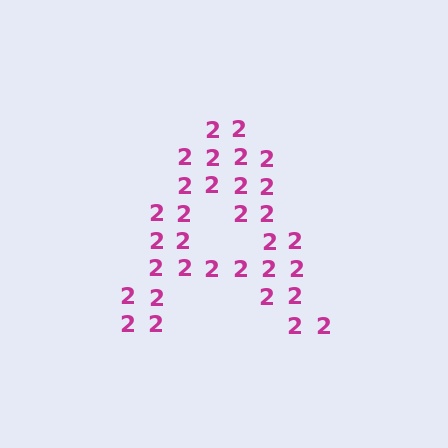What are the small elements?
The small elements are digit 2's.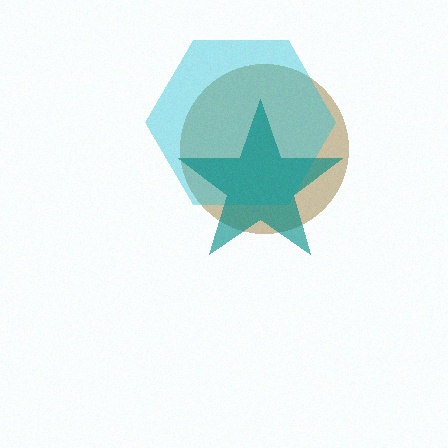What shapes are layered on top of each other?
The layered shapes are: a brown circle, a cyan hexagon, a teal star.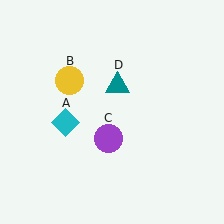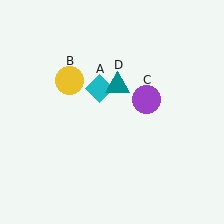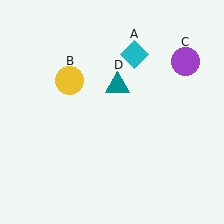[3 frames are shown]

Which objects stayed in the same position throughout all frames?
Yellow circle (object B) and teal triangle (object D) remained stationary.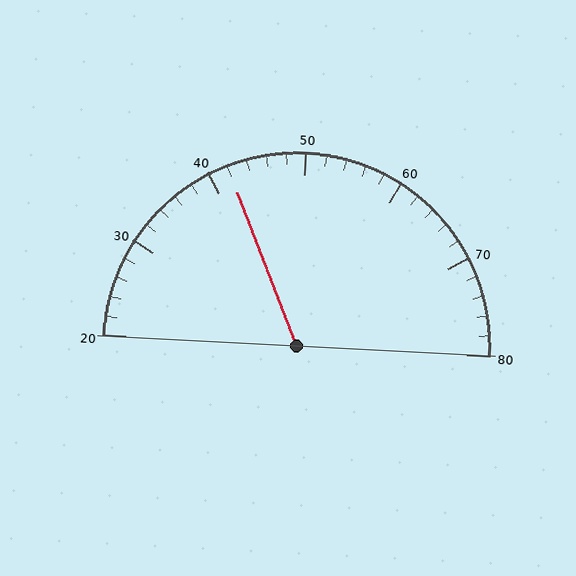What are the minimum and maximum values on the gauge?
The gauge ranges from 20 to 80.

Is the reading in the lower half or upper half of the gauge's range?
The reading is in the lower half of the range (20 to 80).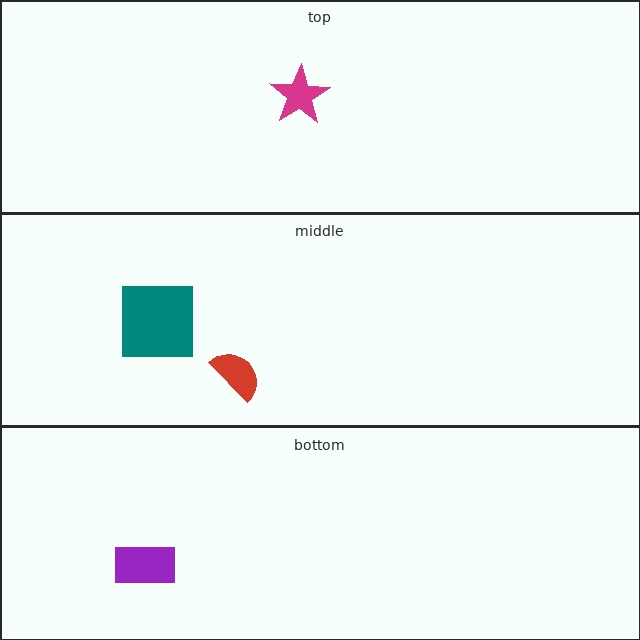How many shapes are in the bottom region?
1.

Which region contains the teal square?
The middle region.